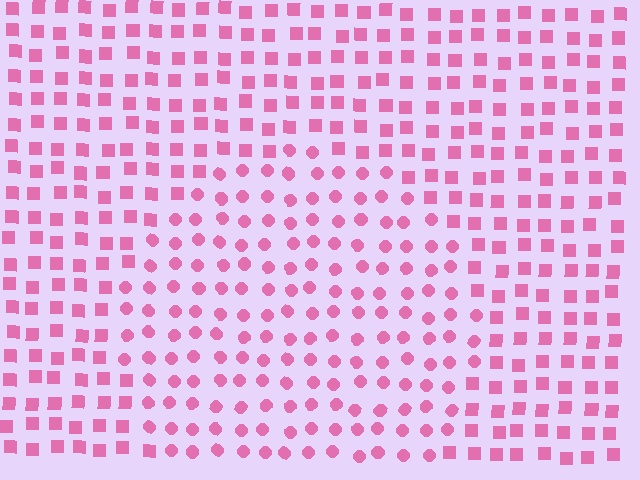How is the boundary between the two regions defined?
The boundary is defined by a change in element shape: circles inside vs. squares outside. All elements share the same color and spacing.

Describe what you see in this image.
The image is filled with small pink elements arranged in a uniform grid. A circle-shaped region contains circles, while the surrounding area contains squares. The boundary is defined purely by the change in element shape.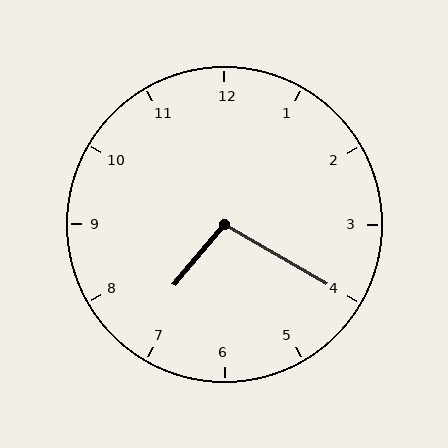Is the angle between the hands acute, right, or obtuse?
It is obtuse.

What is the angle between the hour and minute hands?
Approximately 100 degrees.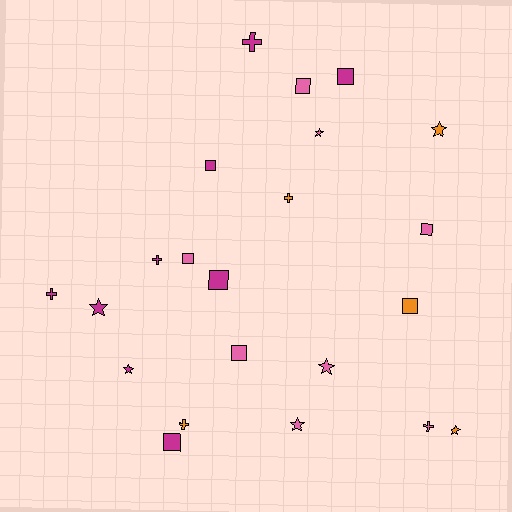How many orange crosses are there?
There are 2 orange crosses.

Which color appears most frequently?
Magenta, with 9 objects.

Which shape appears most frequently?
Square, with 9 objects.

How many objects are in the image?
There are 22 objects.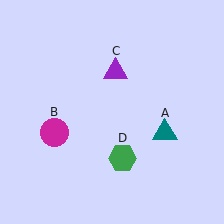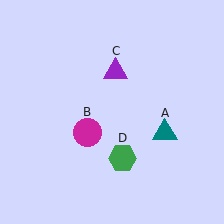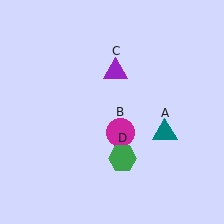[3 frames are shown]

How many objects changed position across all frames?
1 object changed position: magenta circle (object B).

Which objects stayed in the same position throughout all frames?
Teal triangle (object A) and purple triangle (object C) and green hexagon (object D) remained stationary.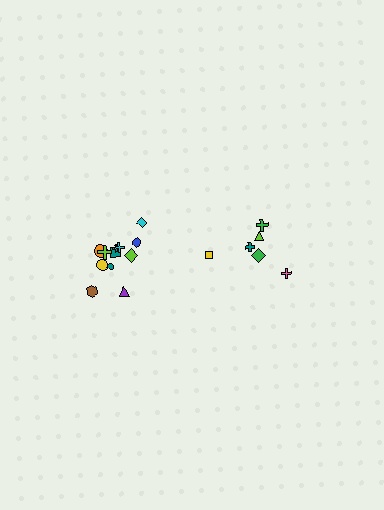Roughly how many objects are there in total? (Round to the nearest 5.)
Roughly 20 objects in total.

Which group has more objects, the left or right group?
The left group.